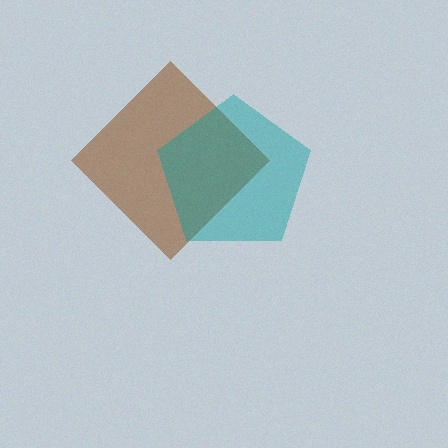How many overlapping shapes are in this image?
There are 2 overlapping shapes in the image.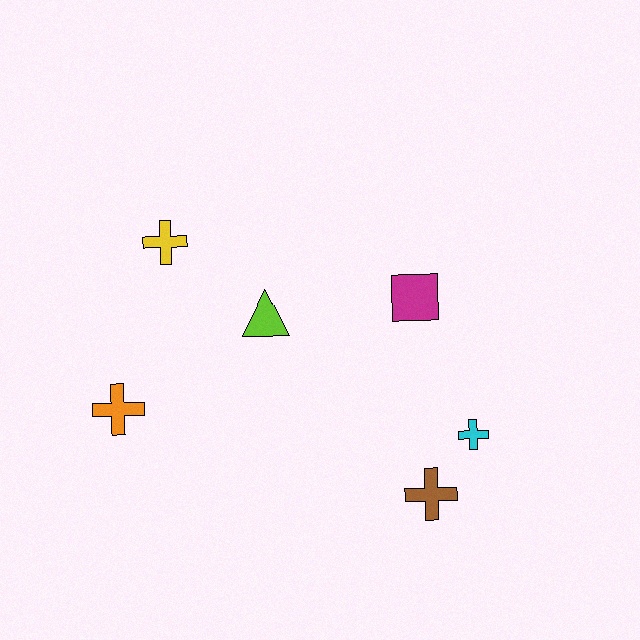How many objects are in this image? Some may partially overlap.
There are 6 objects.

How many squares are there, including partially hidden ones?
There is 1 square.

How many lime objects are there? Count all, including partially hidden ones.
There is 1 lime object.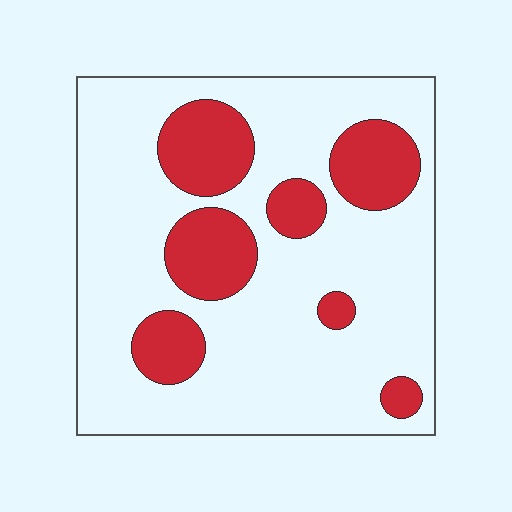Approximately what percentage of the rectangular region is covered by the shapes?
Approximately 25%.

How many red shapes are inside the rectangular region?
7.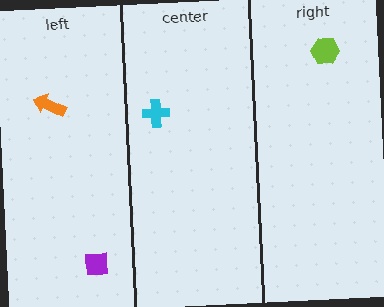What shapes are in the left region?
The purple square, the orange arrow.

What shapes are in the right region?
The lime hexagon.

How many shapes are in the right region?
1.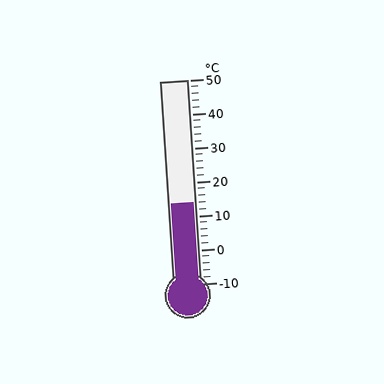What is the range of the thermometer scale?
The thermometer scale ranges from -10°C to 50°C.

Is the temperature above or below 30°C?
The temperature is below 30°C.